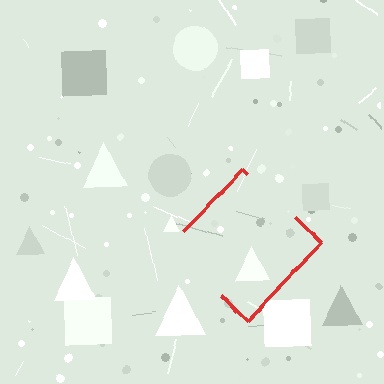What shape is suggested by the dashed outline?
The dashed outline suggests a diamond.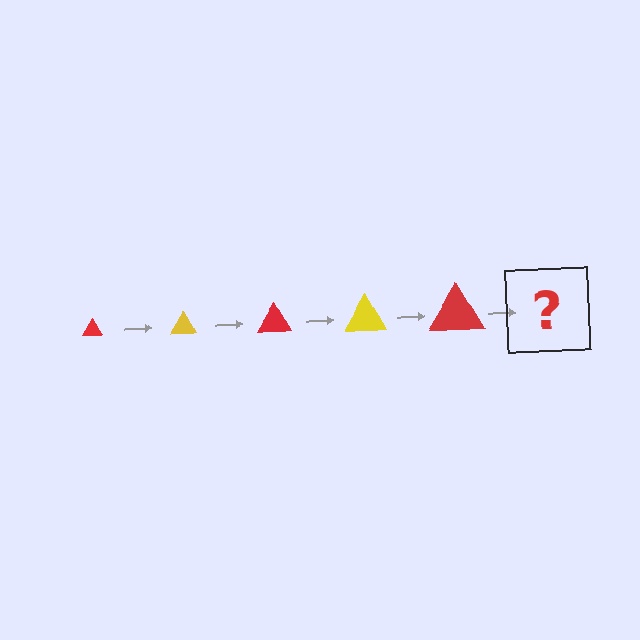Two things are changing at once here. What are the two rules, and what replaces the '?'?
The two rules are that the triangle grows larger each step and the color cycles through red and yellow. The '?' should be a yellow triangle, larger than the previous one.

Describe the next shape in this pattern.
It should be a yellow triangle, larger than the previous one.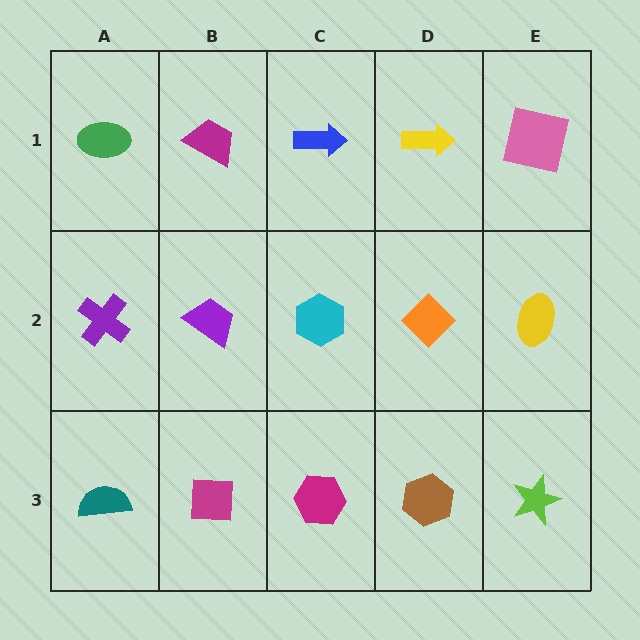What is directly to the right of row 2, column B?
A cyan hexagon.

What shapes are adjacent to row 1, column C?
A cyan hexagon (row 2, column C), a magenta trapezoid (row 1, column B), a yellow arrow (row 1, column D).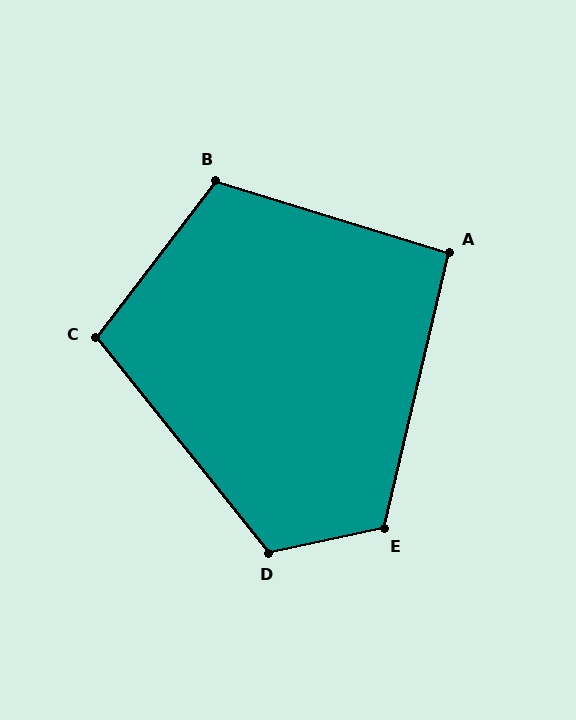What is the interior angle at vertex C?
Approximately 104 degrees (obtuse).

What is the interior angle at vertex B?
Approximately 110 degrees (obtuse).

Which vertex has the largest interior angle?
D, at approximately 117 degrees.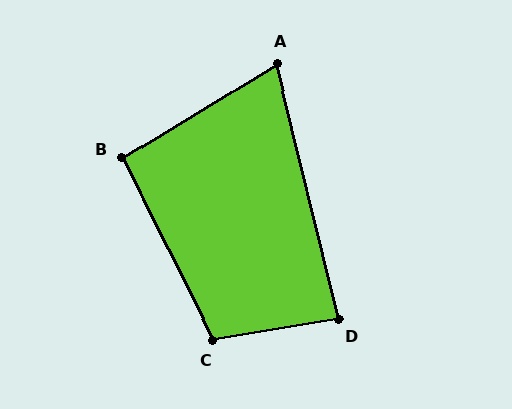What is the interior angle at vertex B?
Approximately 95 degrees (approximately right).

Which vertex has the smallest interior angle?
A, at approximately 72 degrees.